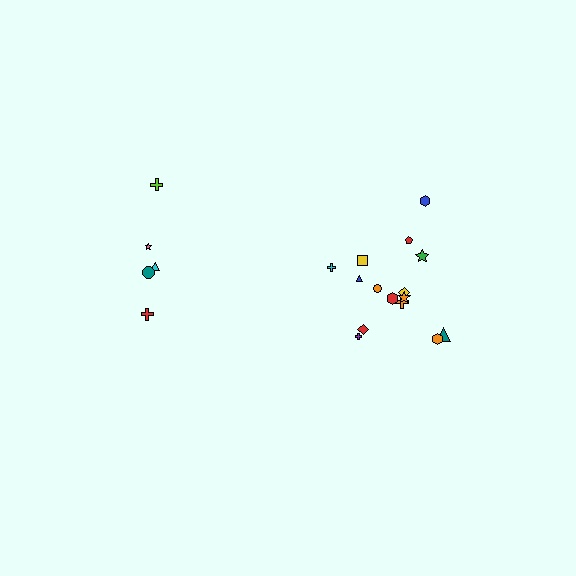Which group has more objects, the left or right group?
The right group.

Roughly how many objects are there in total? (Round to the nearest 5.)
Roughly 20 objects in total.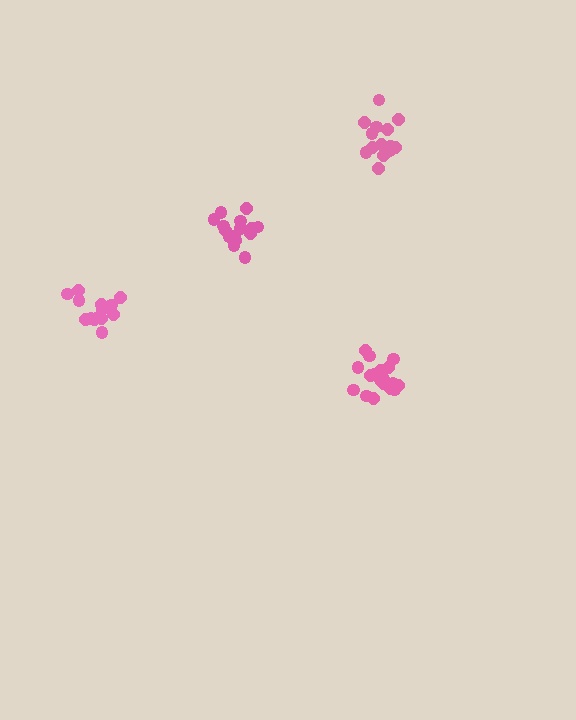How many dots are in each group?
Group 1: 19 dots, Group 2: 15 dots, Group 3: 14 dots, Group 4: 16 dots (64 total).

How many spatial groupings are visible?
There are 4 spatial groupings.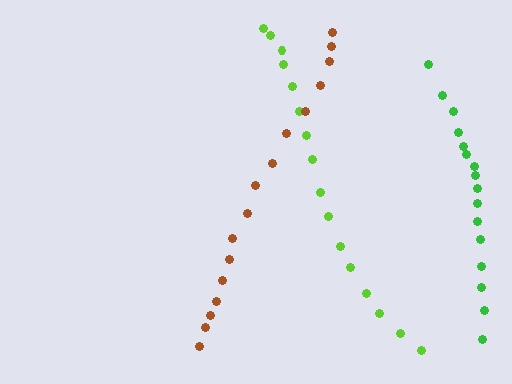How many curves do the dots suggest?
There are 3 distinct paths.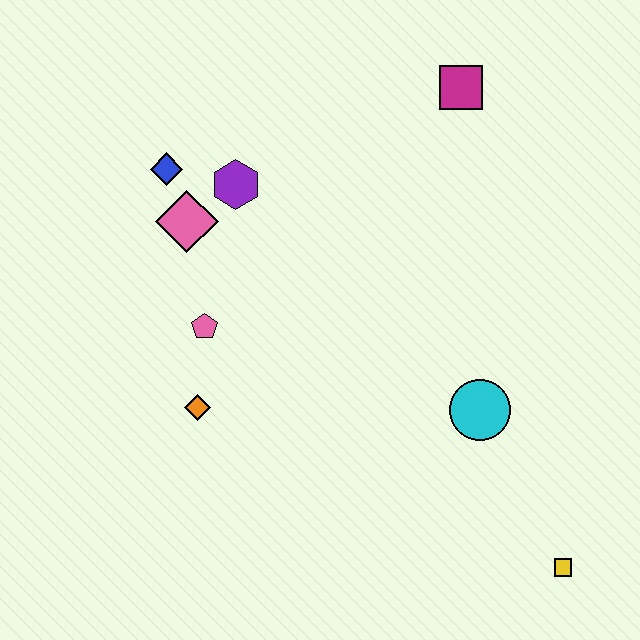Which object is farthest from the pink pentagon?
The yellow square is farthest from the pink pentagon.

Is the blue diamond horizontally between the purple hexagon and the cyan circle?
No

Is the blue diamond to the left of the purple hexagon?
Yes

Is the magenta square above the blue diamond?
Yes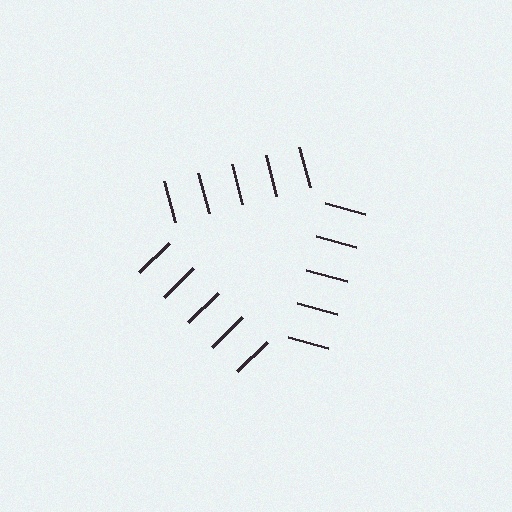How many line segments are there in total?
15 — 5 along each of the 3 edges.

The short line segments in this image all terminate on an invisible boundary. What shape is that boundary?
An illusory triangle — the line segments terminate on its edges but no continuous stroke is drawn.